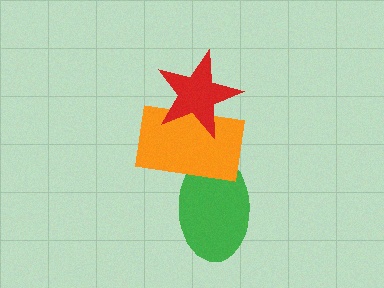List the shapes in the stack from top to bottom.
From top to bottom: the red star, the orange rectangle, the green ellipse.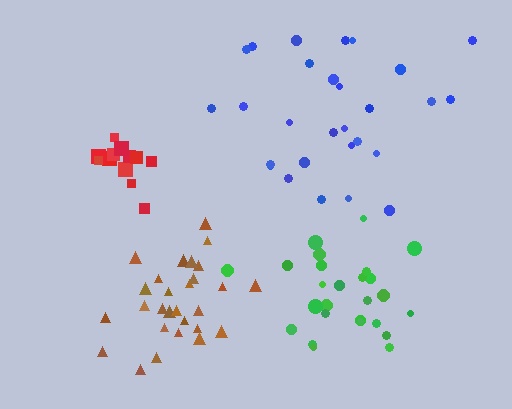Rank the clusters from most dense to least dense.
red, brown, green, blue.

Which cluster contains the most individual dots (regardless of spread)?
Brown (28).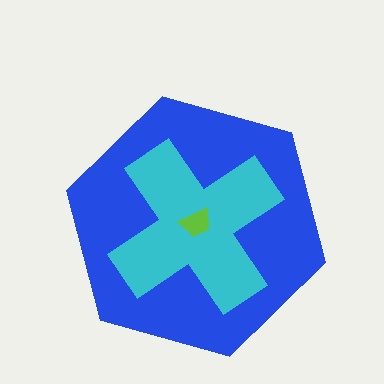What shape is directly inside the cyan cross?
The lime trapezoid.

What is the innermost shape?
The lime trapezoid.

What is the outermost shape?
The blue hexagon.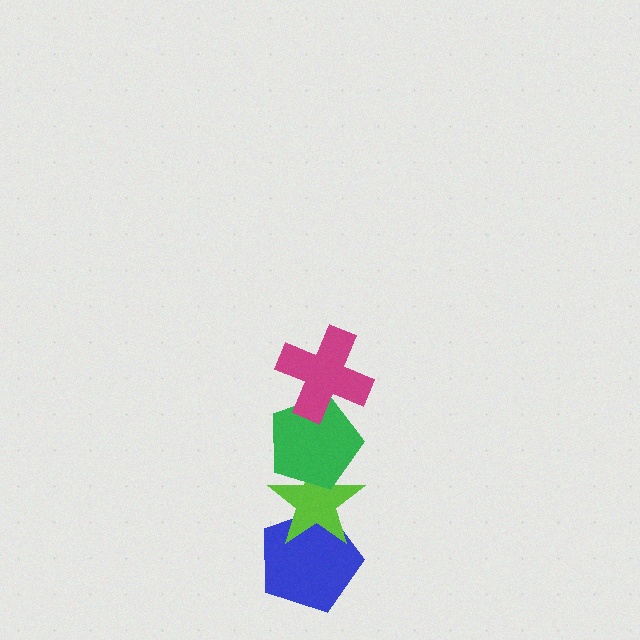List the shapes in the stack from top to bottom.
From top to bottom: the magenta cross, the green pentagon, the lime star, the blue pentagon.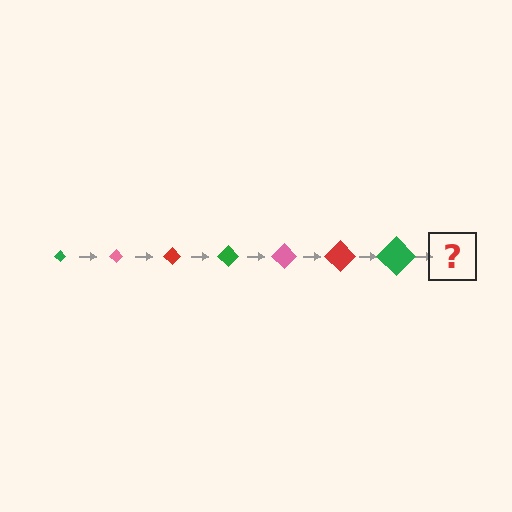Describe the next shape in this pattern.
It should be a pink diamond, larger than the previous one.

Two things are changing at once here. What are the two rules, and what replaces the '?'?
The two rules are that the diamond grows larger each step and the color cycles through green, pink, and red. The '?' should be a pink diamond, larger than the previous one.